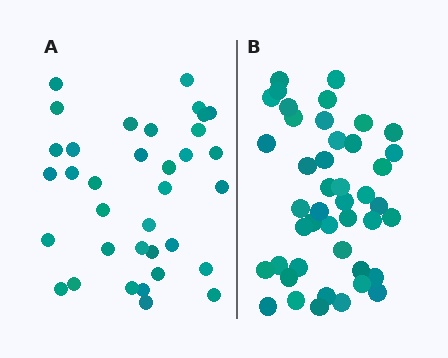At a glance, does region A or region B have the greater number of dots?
Region B (the right region) has more dots.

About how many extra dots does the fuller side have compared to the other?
Region B has roughly 8 or so more dots than region A.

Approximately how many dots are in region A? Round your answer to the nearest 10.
About 40 dots. (The exact count is 35, which rounds to 40.)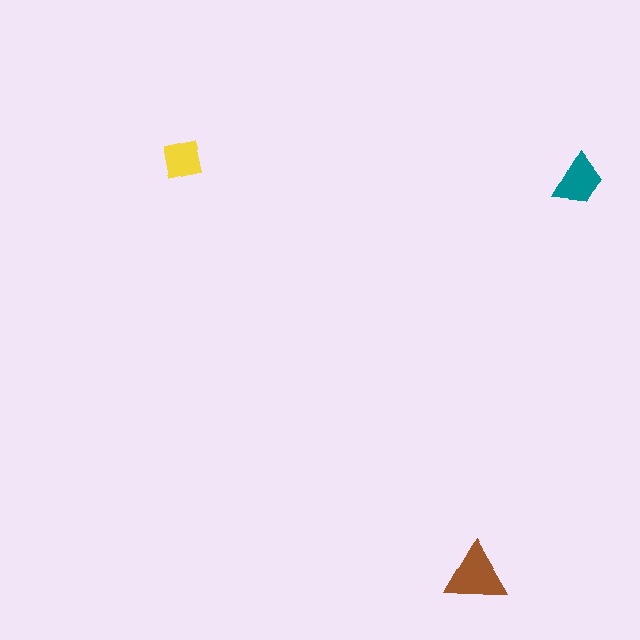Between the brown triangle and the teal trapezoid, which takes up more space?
The brown triangle.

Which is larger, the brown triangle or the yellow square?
The brown triangle.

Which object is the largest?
The brown triangle.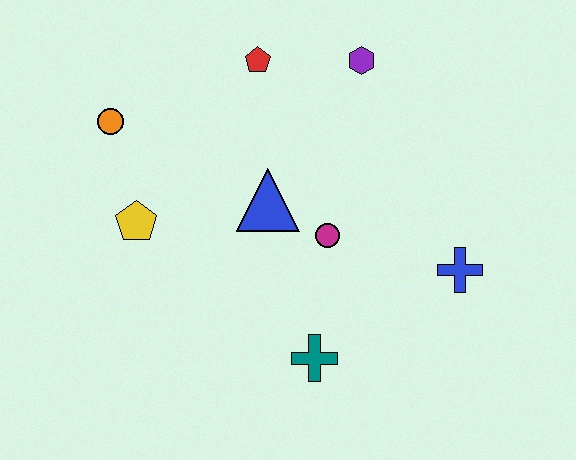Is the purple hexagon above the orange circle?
Yes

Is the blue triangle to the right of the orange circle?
Yes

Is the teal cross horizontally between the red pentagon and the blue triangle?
No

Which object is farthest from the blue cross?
The orange circle is farthest from the blue cross.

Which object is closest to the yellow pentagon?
The orange circle is closest to the yellow pentagon.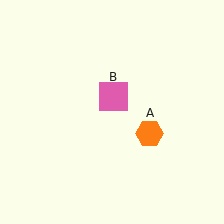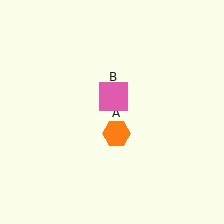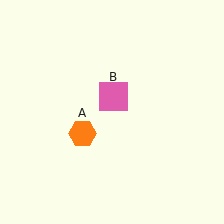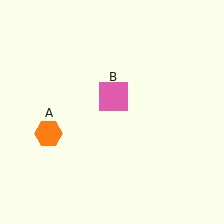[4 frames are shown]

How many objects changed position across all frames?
1 object changed position: orange hexagon (object A).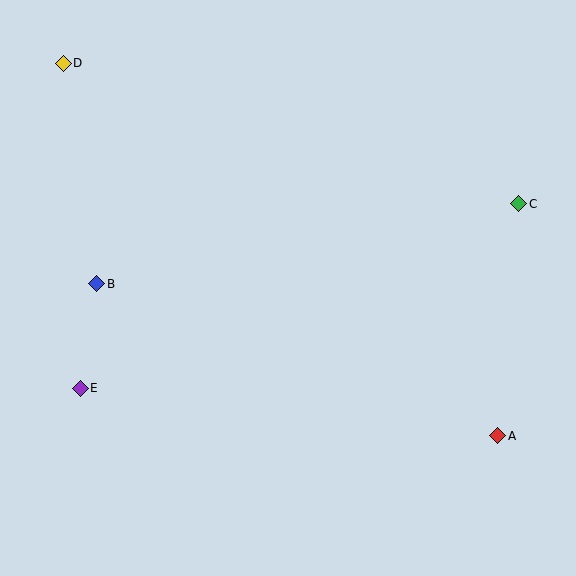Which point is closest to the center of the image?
Point B at (97, 284) is closest to the center.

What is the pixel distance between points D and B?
The distance between D and B is 223 pixels.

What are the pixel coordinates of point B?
Point B is at (97, 284).